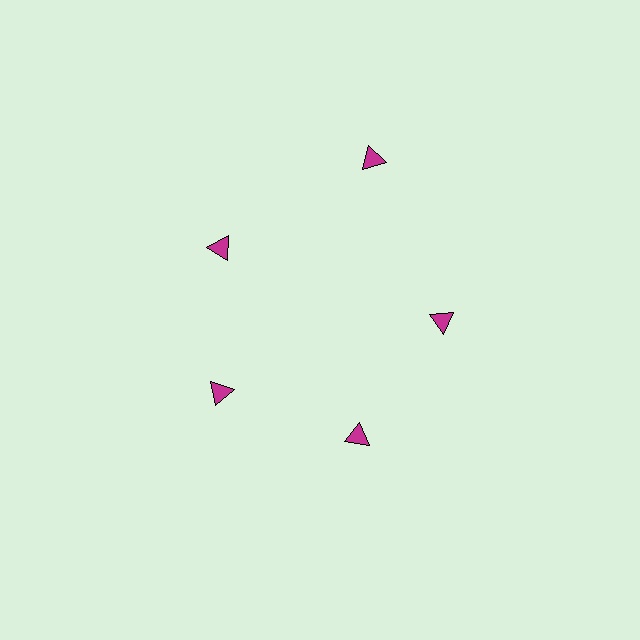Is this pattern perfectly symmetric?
No. The 5 magenta triangles are arranged in a ring, but one element near the 1 o'clock position is pushed outward from the center, breaking the 5-fold rotational symmetry.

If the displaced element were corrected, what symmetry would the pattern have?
It would have 5-fold rotational symmetry — the pattern would map onto itself every 72 degrees.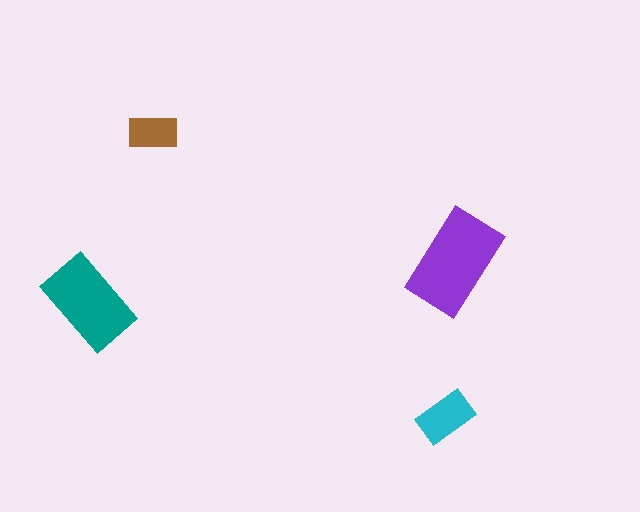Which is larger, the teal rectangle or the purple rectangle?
The purple one.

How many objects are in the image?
There are 4 objects in the image.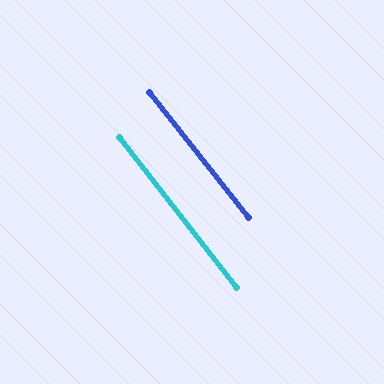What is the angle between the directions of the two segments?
Approximately 1 degree.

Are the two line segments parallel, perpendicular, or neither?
Parallel — their directions differ by only 0.9°.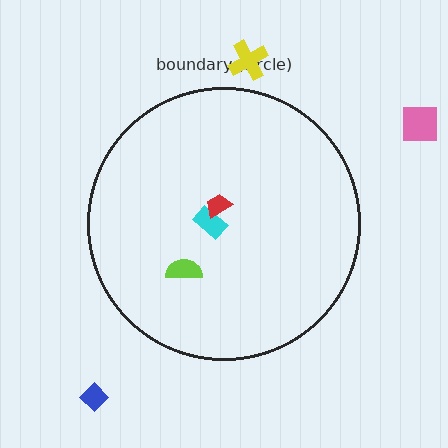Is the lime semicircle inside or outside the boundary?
Inside.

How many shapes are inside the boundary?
3 inside, 3 outside.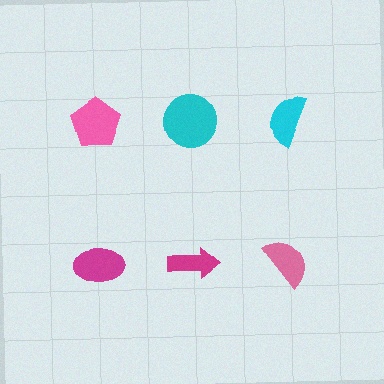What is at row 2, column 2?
A magenta arrow.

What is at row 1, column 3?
A cyan semicircle.